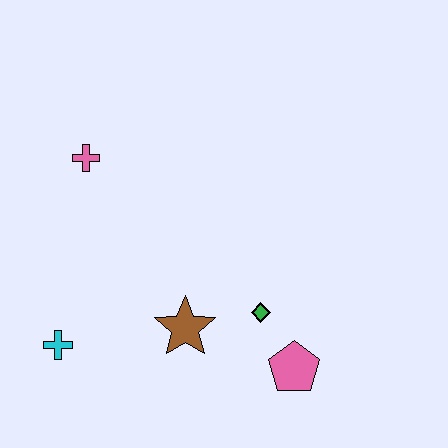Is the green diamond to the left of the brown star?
No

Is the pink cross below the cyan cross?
No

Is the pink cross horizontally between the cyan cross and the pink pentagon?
Yes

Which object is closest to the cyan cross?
The brown star is closest to the cyan cross.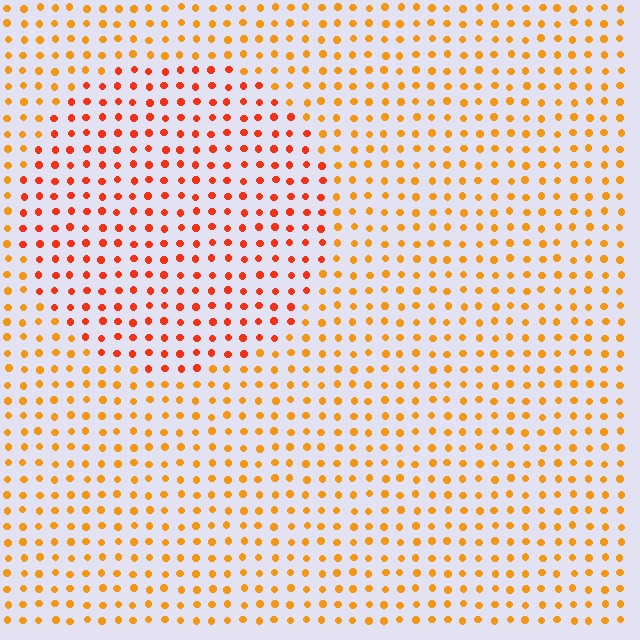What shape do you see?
I see a circle.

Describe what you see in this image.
The image is filled with small orange elements in a uniform arrangement. A circle-shaped region is visible where the elements are tinted to a slightly different hue, forming a subtle color boundary.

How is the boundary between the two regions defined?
The boundary is defined purely by a slight shift in hue (about 28 degrees). Spacing, size, and orientation are identical on both sides.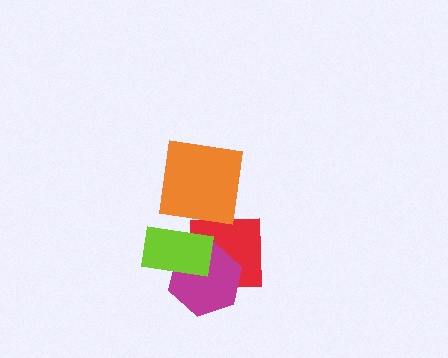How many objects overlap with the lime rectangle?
2 objects overlap with the lime rectangle.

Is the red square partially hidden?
Yes, it is partially covered by another shape.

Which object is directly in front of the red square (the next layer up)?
The magenta hexagon is directly in front of the red square.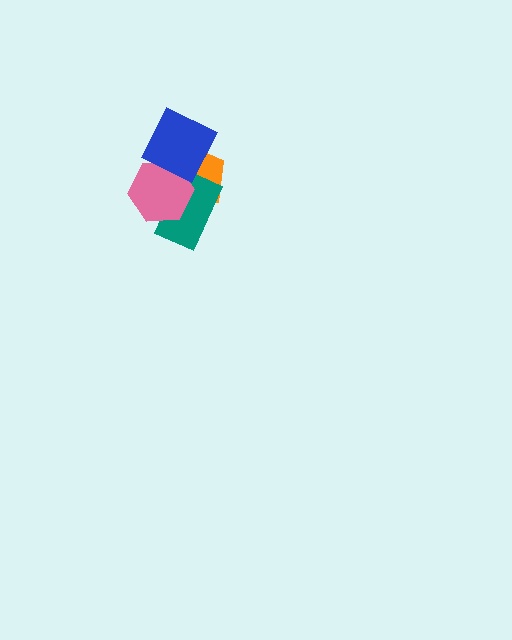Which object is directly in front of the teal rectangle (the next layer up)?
The pink hexagon is directly in front of the teal rectangle.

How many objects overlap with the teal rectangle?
3 objects overlap with the teal rectangle.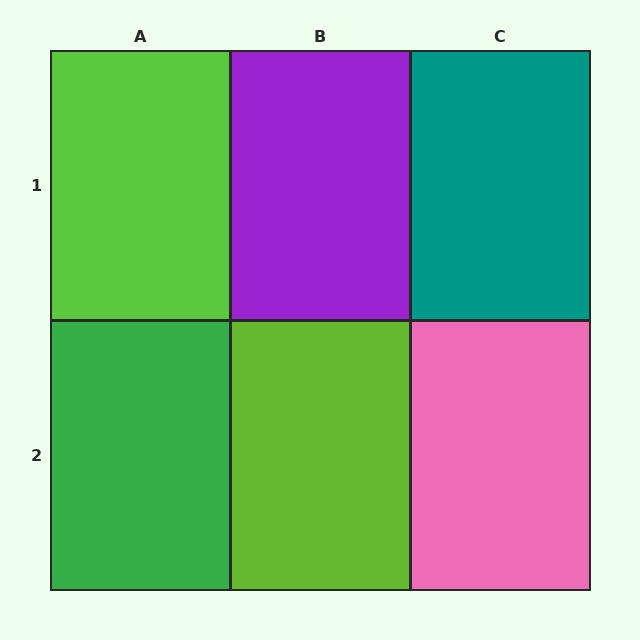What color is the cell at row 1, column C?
Teal.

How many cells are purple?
1 cell is purple.